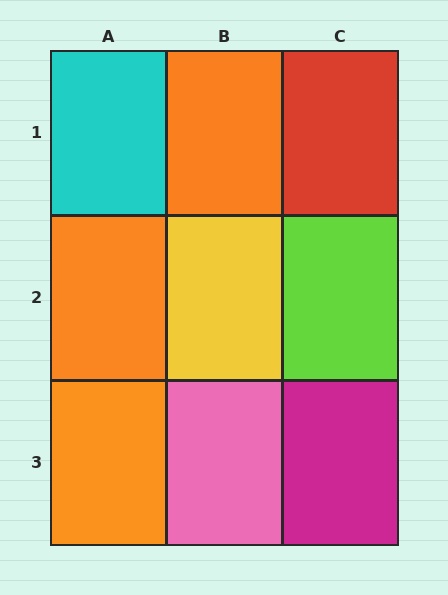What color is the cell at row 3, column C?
Magenta.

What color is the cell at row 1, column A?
Cyan.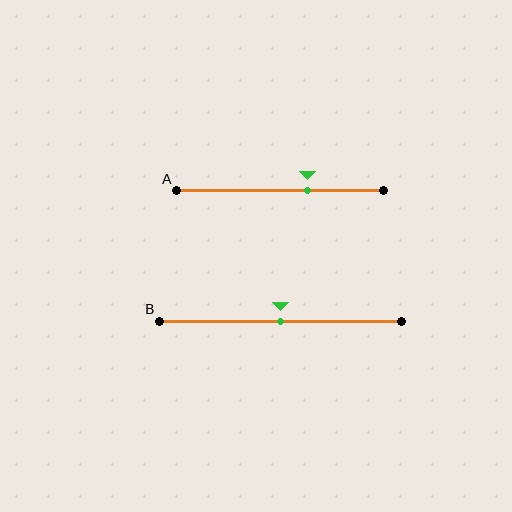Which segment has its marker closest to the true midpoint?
Segment B has its marker closest to the true midpoint.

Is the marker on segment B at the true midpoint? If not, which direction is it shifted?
Yes, the marker on segment B is at the true midpoint.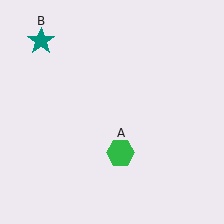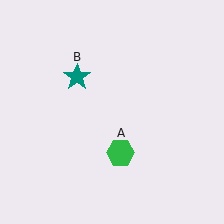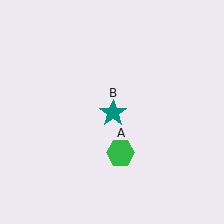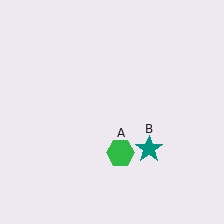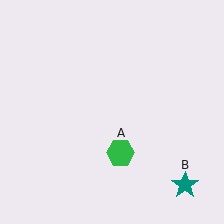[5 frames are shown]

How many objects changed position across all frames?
1 object changed position: teal star (object B).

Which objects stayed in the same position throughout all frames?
Green hexagon (object A) remained stationary.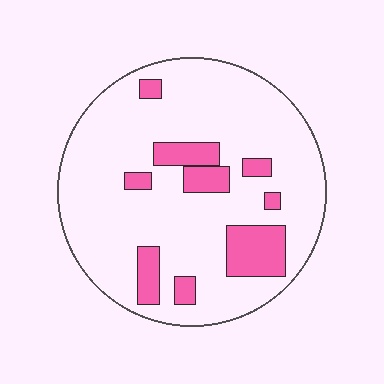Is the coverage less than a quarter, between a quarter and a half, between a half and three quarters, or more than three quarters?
Less than a quarter.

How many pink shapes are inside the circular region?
9.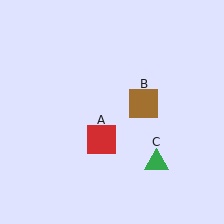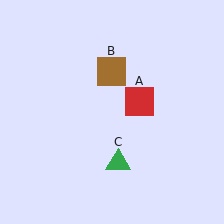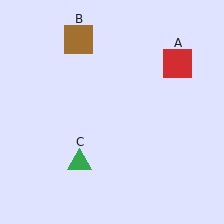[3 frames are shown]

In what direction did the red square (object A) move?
The red square (object A) moved up and to the right.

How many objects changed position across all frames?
3 objects changed position: red square (object A), brown square (object B), green triangle (object C).